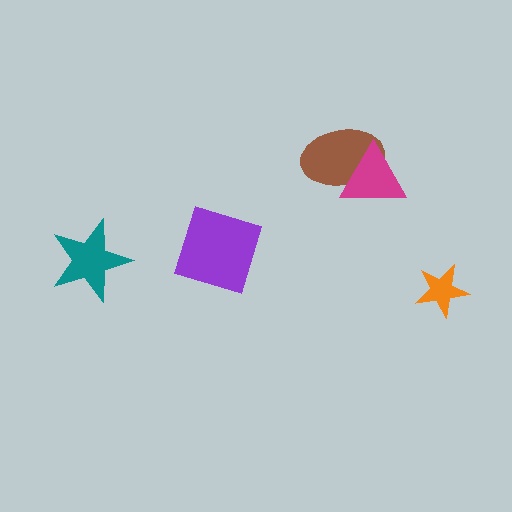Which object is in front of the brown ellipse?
The magenta triangle is in front of the brown ellipse.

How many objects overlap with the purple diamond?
0 objects overlap with the purple diamond.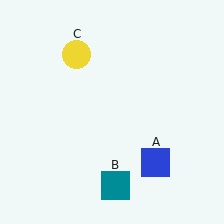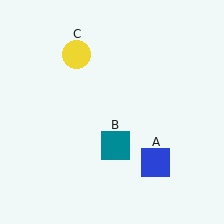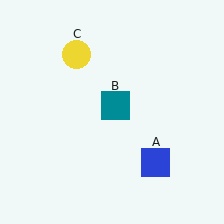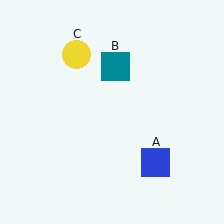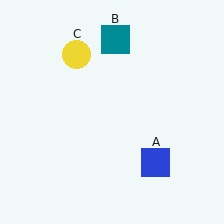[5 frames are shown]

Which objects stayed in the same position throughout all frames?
Blue square (object A) and yellow circle (object C) remained stationary.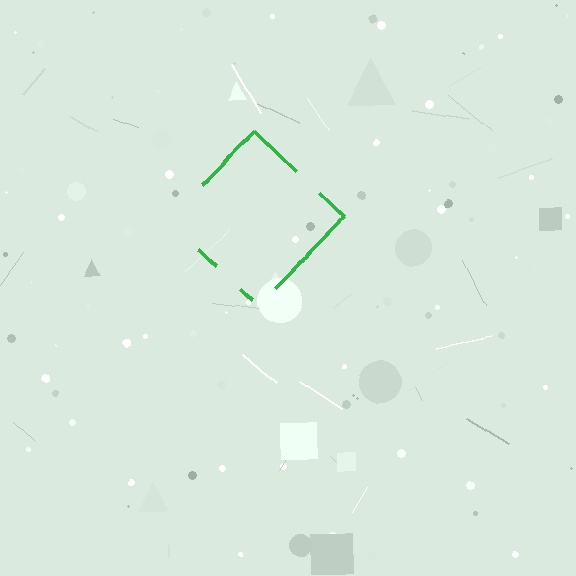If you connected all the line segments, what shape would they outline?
They would outline a diamond.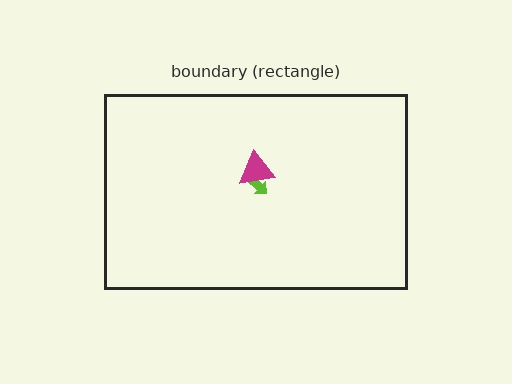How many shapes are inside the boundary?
2 inside, 0 outside.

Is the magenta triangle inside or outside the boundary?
Inside.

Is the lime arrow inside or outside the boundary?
Inside.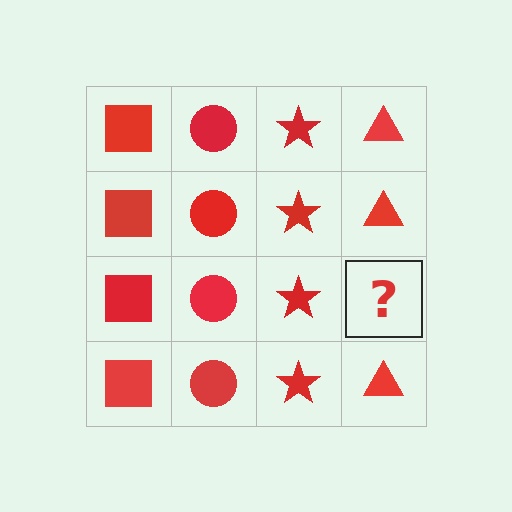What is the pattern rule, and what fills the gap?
The rule is that each column has a consistent shape. The gap should be filled with a red triangle.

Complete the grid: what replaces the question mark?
The question mark should be replaced with a red triangle.